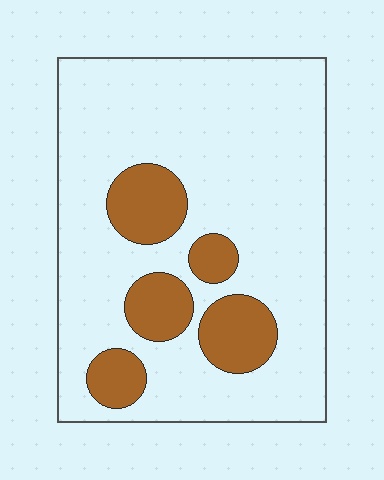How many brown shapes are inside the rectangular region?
5.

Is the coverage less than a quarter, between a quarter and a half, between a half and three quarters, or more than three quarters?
Less than a quarter.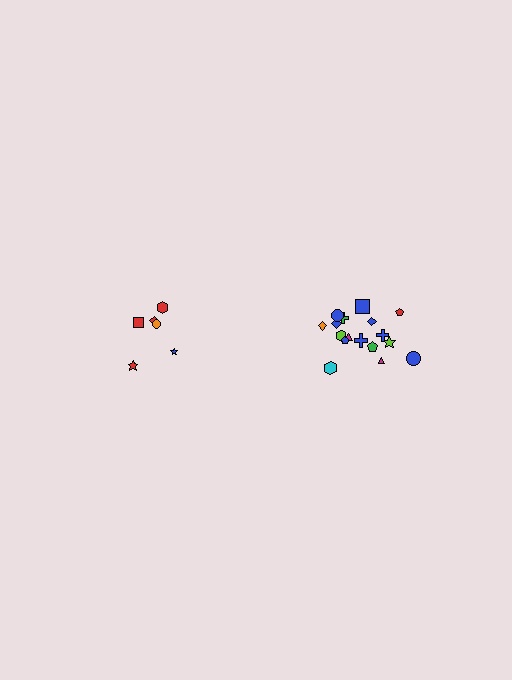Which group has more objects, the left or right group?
The right group.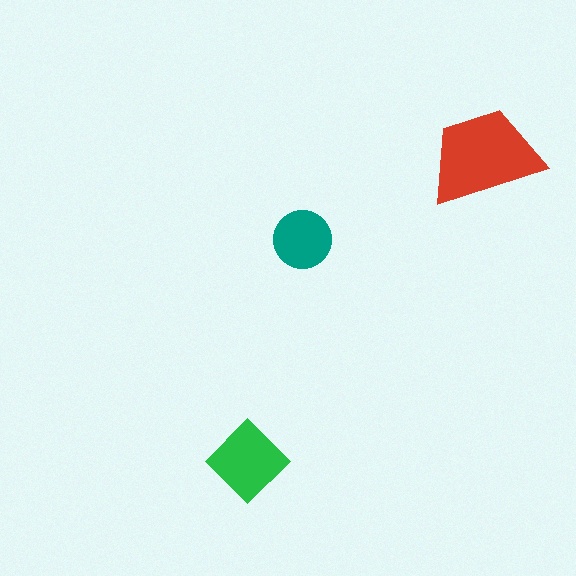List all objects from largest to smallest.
The red trapezoid, the green diamond, the teal circle.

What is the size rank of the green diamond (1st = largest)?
2nd.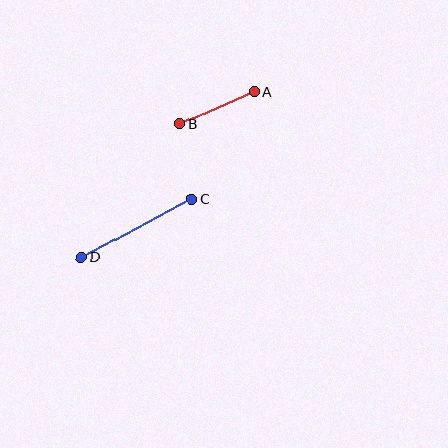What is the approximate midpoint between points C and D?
The midpoint is at approximately (137, 228) pixels.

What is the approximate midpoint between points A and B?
The midpoint is at approximately (217, 108) pixels.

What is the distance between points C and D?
The distance is approximately 125 pixels.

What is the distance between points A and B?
The distance is approximately 81 pixels.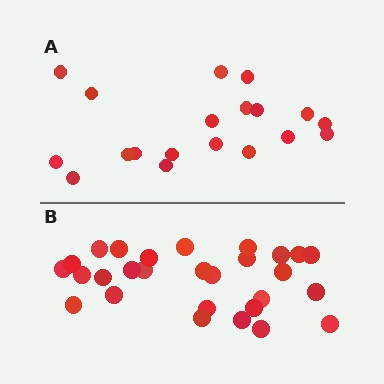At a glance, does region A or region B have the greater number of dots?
Region B (the bottom region) has more dots.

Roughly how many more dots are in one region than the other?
Region B has roughly 8 or so more dots than region A.